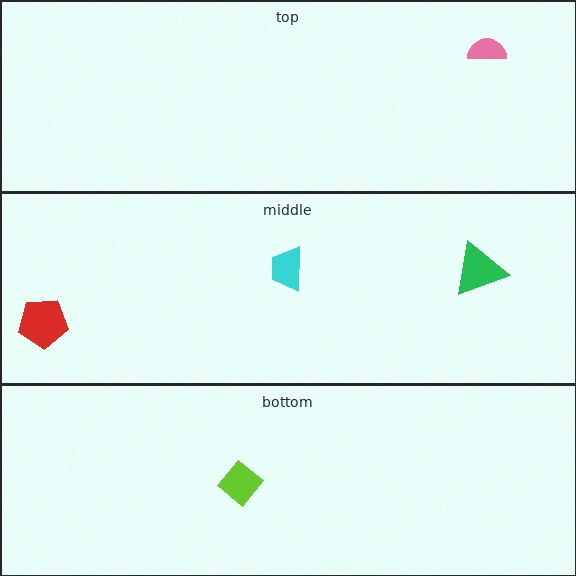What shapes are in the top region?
The pink semicircle.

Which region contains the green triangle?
The middle region.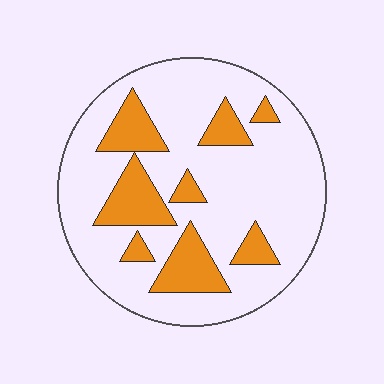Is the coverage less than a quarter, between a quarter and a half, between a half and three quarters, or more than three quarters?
Less than a quarter.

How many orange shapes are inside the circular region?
8.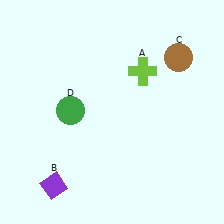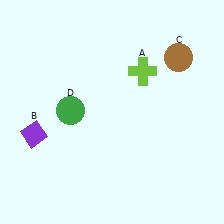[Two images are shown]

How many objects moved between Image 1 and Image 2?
1 object moved between the two images.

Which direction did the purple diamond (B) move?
The purple diamond (B) moved up.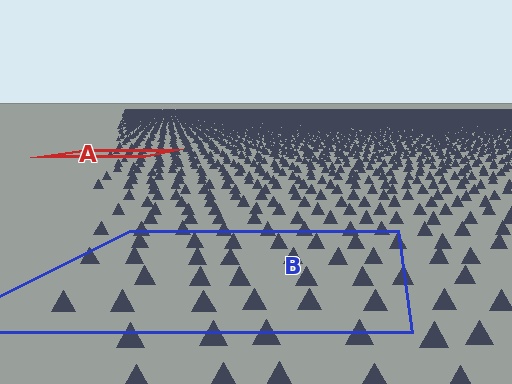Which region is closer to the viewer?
Region B is closer. The texture elements there are larger and more spread out.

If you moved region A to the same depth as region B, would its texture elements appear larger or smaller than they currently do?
They would appear larger. At a closer depth, the same texture elements are projected at a bigger on-screen size.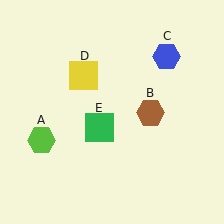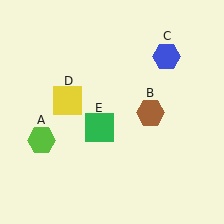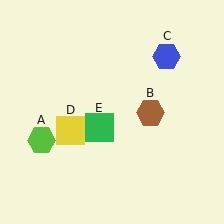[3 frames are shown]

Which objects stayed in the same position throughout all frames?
Lime hexagon (object A) and brown hexagon (object B) and blue hexagon (object C) and green square (object E) remained stationary.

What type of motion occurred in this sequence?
The yellow square (object D) rotated counterclockwise around the center of the scene.